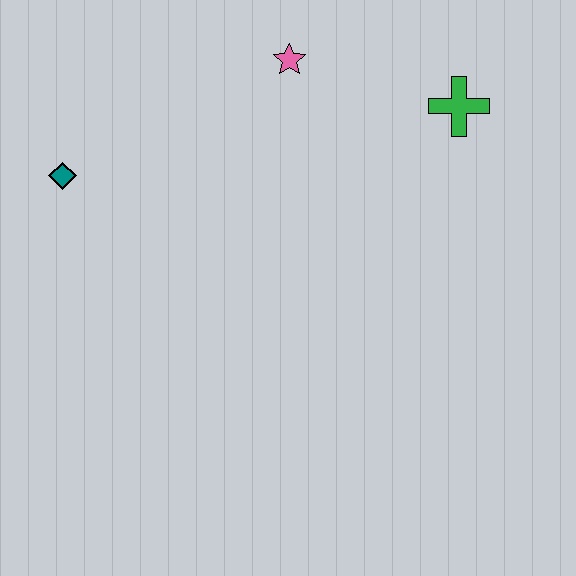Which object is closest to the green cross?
The pink star is closest to the green cross.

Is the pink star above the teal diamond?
Yes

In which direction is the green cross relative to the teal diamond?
The green cross is to the right of the teal diamond.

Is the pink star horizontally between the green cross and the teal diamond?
Yes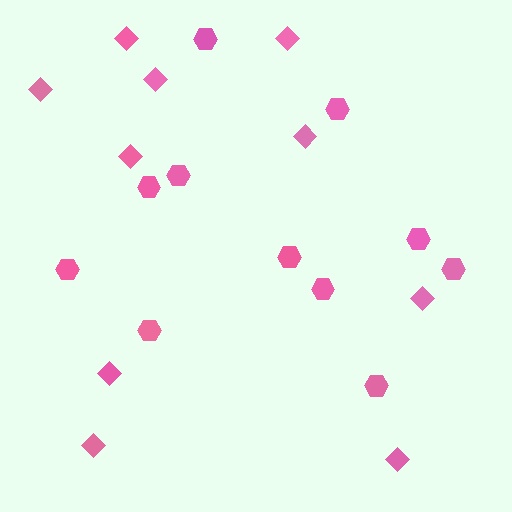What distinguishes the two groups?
There are 2 groups: one group of diamonds (10) and one group of hexagons (11).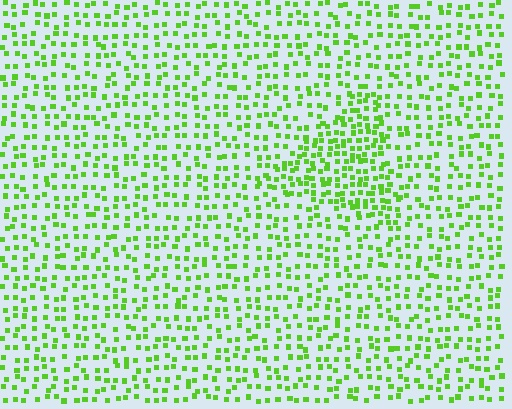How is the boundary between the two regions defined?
The boundary is defined by a change in element density (approximately 1.8x ratio). All elements are the same color, size, and shape.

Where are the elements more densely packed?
The elements are more densely packed inside the triangle boundary.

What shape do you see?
I see a triangle.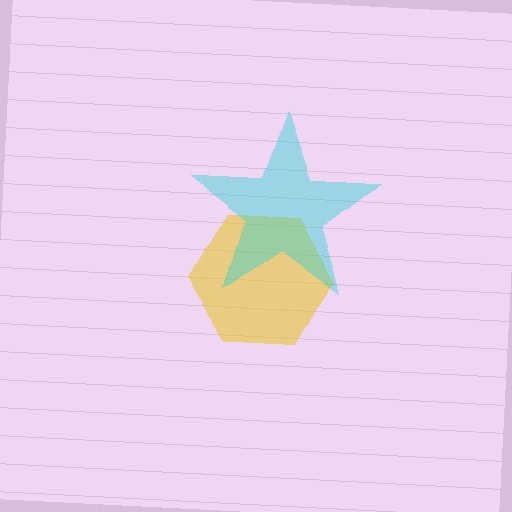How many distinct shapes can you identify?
There are 2 distinct shapes: a yellow hexagon, a cyan star.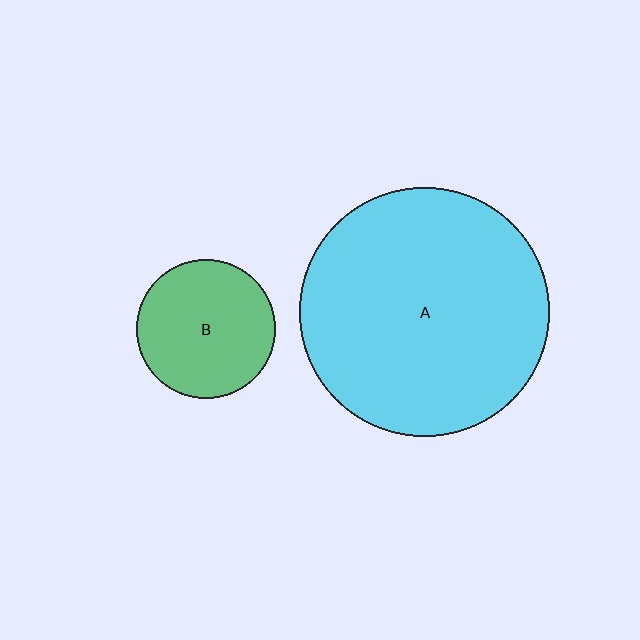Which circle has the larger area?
Circle A (cyan).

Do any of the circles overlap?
No, none of the circles overlap.